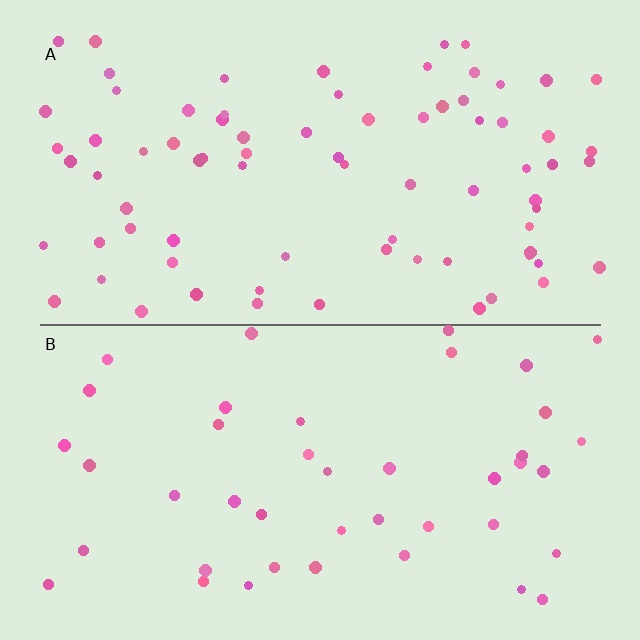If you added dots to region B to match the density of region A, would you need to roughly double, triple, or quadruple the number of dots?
Approximately double.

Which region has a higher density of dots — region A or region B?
A (the top).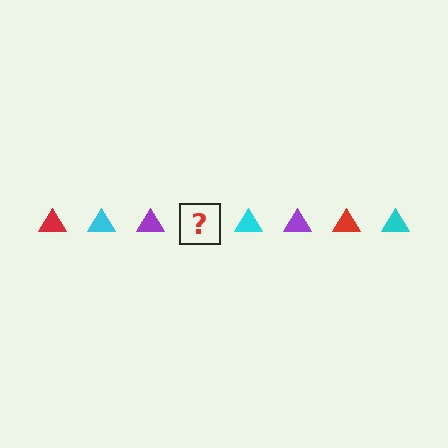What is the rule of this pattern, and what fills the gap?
The rule is that the pattern cycles through red, cyan, purple triangles. The gap should be filled with a red triangle.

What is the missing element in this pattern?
The missing element is a red triangle.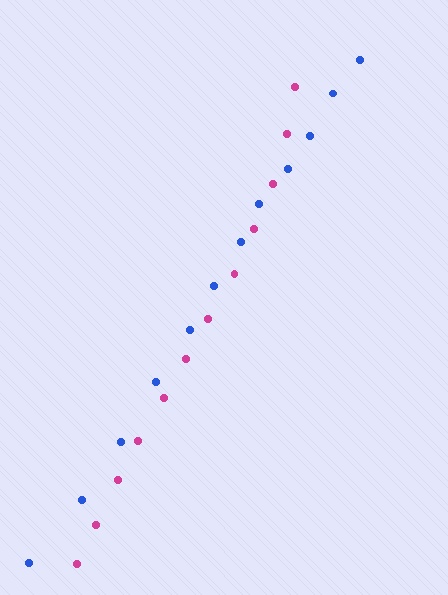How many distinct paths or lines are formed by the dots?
There are 2 distinct paths.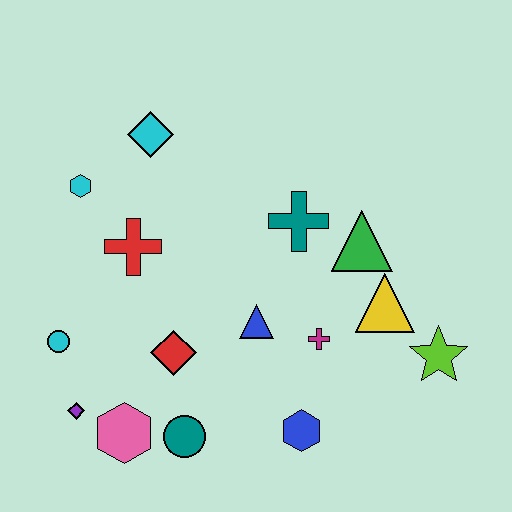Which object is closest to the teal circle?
The pink hexagon is closest to the teal circle.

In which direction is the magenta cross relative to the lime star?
The magenta cross is to the left of the lime star.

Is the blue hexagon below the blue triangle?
Yes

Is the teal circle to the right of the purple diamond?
Yes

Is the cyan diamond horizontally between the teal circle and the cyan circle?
Yes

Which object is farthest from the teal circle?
The cyan diamond is farthest from the teal circle.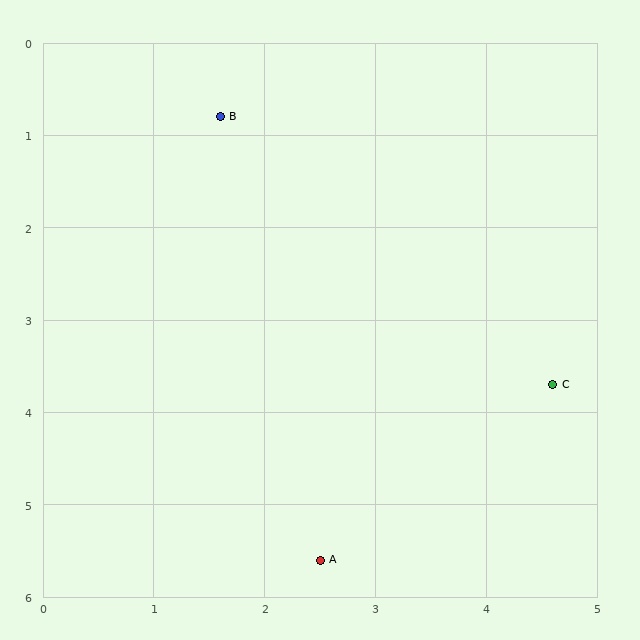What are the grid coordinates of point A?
Point A is at approximately (2.5, 5.6).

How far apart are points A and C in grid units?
Points A and C are about 2.8 grid units apart.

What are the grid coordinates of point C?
Point C is at approximately (4.6, 3.7).